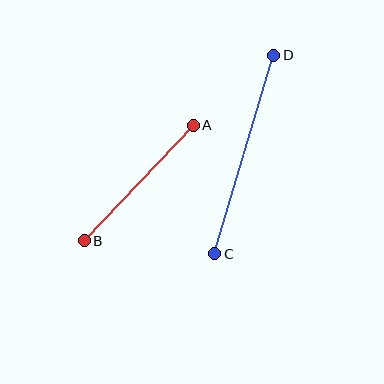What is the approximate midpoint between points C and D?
The midpoint is at approximately (244, 154) pixels.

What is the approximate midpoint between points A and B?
The midpoint is at approximately (139, 183) pixels.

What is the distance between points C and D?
The distance is approximately 207 pixels.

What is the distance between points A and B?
The distance is approximately 159 pixels.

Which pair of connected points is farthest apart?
Points C and D are farthest apart.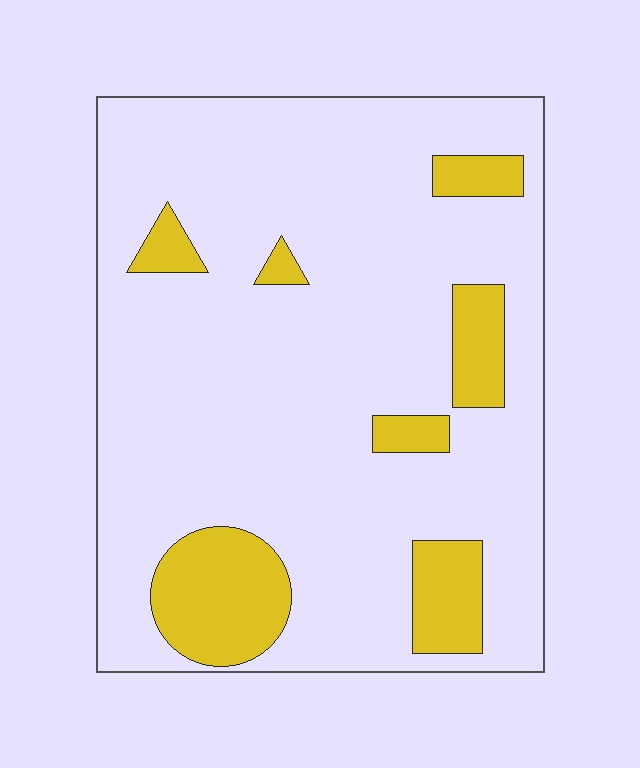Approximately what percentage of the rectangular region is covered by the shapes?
Approximately 15%.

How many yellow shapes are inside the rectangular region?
7.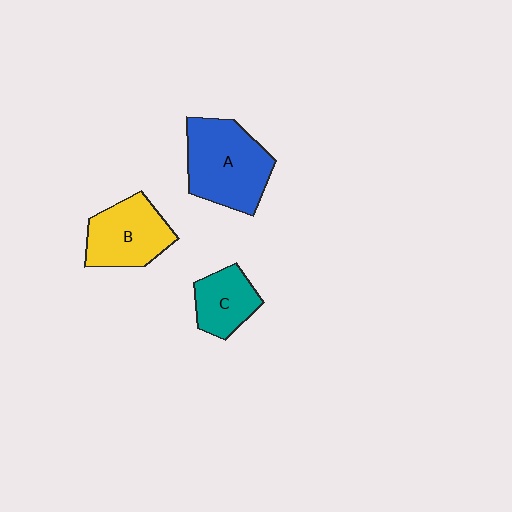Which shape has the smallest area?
Shape C (teal).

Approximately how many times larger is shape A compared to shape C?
Approximately 1.8 times.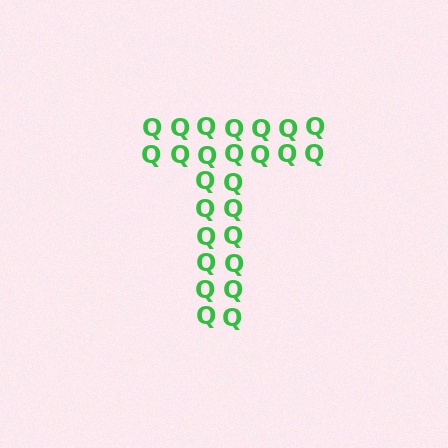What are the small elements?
The small elements are letter Q's.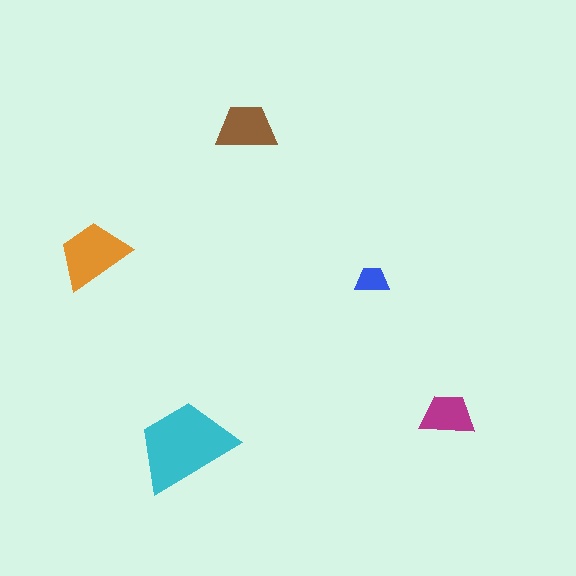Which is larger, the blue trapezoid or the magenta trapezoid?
The magenta one.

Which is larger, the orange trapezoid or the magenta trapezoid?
The orange one.